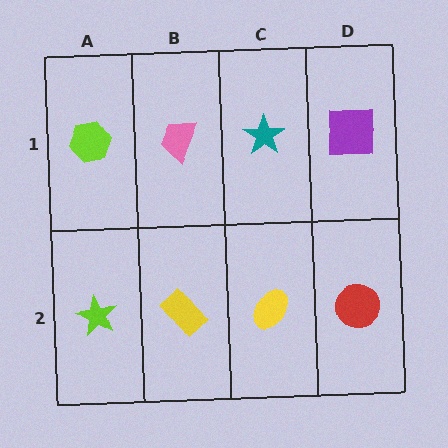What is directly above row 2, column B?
A pink trapezoid.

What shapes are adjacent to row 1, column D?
A red circle (row 2, column D), a teal star (row 1, column C).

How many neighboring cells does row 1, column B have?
3.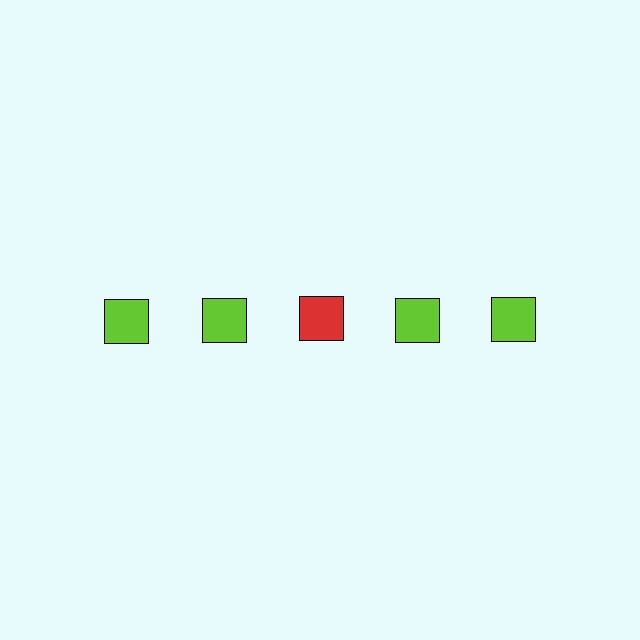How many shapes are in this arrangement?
There are 5 shapes arranged in a grid pattern.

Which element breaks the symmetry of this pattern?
The red square in the top row, center column breaks the symmetry. All other shapes are lime squares.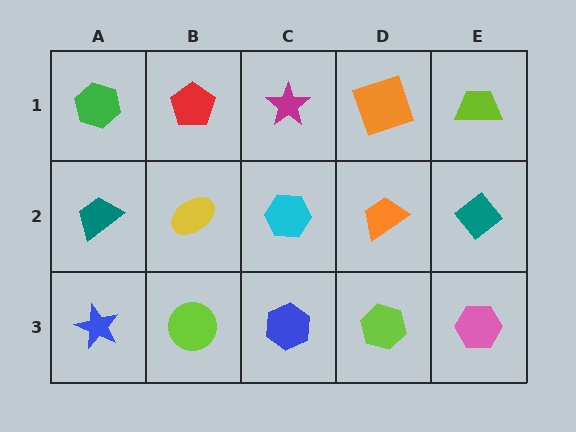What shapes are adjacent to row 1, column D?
An orange trapezoid (row 2, column D), a magenta star (row 1, column C), a lime trapezoid (row 1, column E).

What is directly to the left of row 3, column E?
A lime hexagon.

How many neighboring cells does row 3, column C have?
3.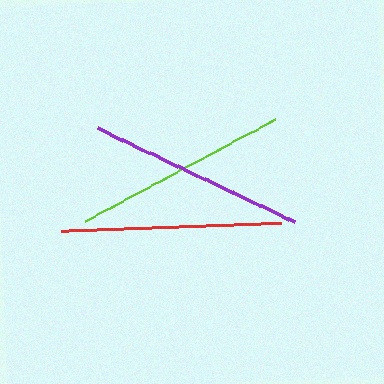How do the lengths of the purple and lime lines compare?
The purple and lime lines are approximately the same length.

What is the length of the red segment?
The red segment is approximately 220 pixels long.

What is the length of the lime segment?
The lime segment is approximately 216 pixels long.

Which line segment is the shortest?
The lime line is the shortest at approximately 216 pixels.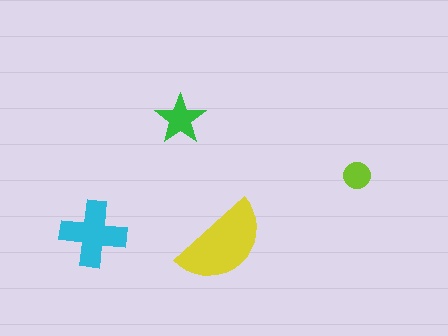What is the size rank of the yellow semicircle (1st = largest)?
1st.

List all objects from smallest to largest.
The lime circle, the green star, the cyan cross, the yellow semicircle.